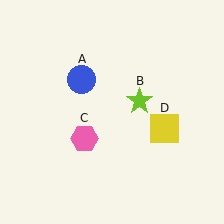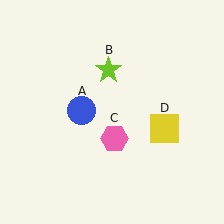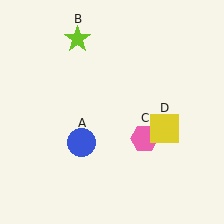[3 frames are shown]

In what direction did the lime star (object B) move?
The lime star (object B) moved up and to the left.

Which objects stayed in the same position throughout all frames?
Yellow square (object D) remained stationary.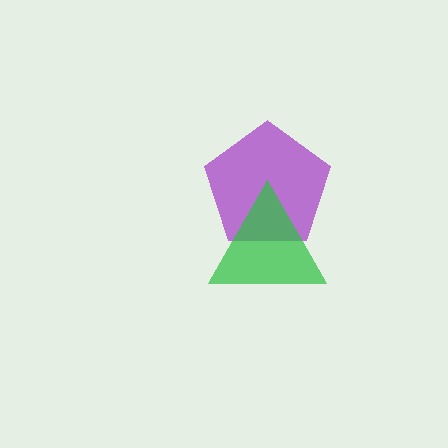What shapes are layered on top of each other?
The layered shapes are: a purple pentagon, a green triangle.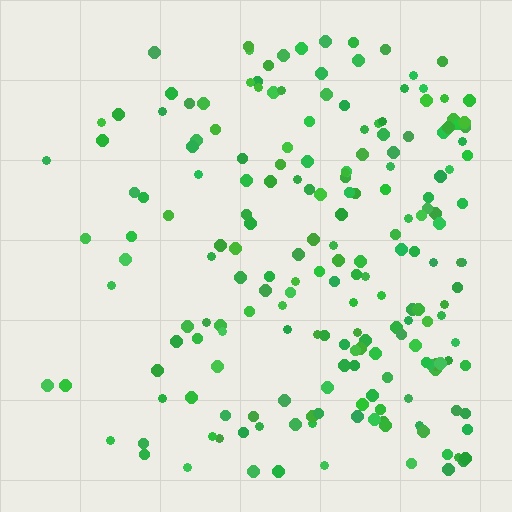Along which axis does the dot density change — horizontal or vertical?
Horizontal.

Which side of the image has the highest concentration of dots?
The right.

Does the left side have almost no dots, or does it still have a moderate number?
Still a moderate number, just noticeably fewer than the right.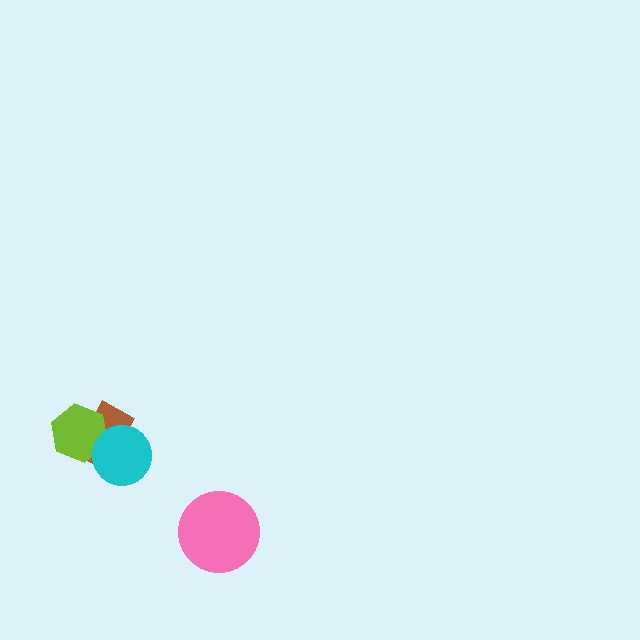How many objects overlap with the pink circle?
0 objects overlap with the pink circle.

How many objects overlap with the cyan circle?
2 objects overlap with the cyan circle.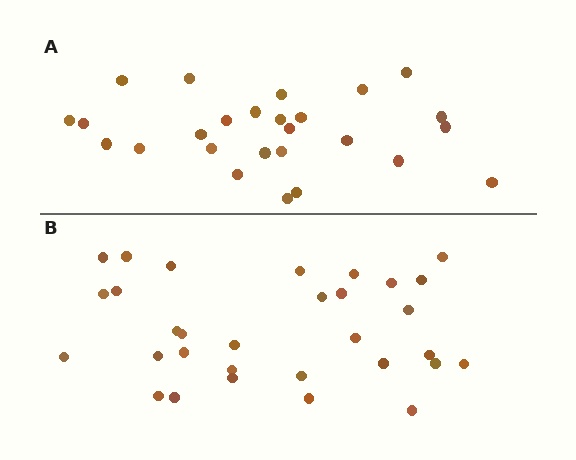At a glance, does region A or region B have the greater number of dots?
Region B (the bottom region) has more dots.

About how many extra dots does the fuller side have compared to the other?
Region B has about 5 more dots than region A.